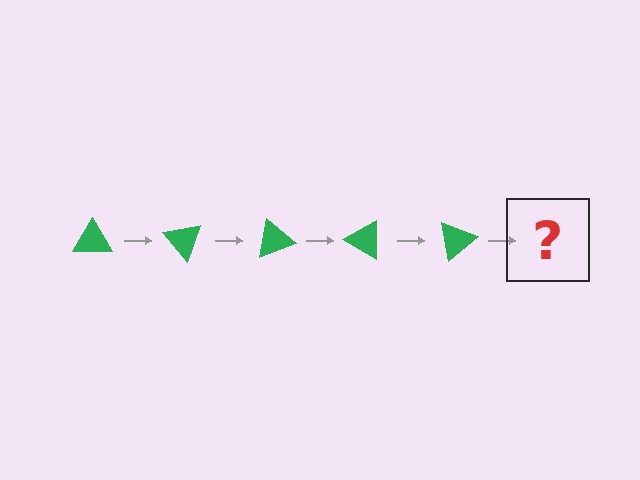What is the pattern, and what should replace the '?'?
The pattern is that the triangle rotates 50 degrees each step. The '?' should be a green triangle rotated 250 degrees.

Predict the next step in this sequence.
The next step is a green triangle rotated 250 degrees.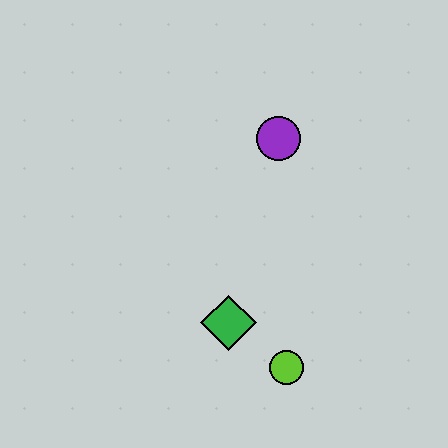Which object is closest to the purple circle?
The green diamond is closest to the purple circle.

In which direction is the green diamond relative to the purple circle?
The green diamond is below the purple circle.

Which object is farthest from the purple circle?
The lime circle is farthest from the purple circle.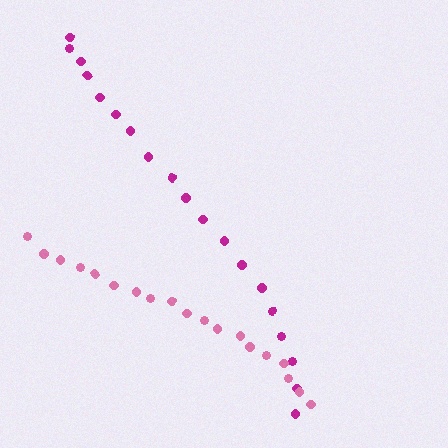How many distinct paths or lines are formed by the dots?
There are 2 distinct paths.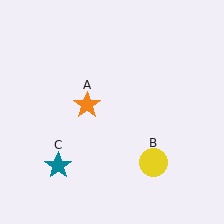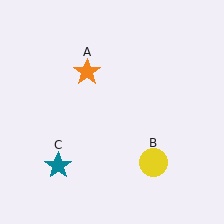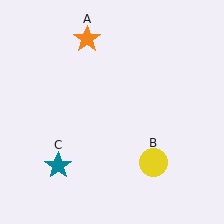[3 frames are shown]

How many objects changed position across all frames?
1 object changed position: orange star (object A).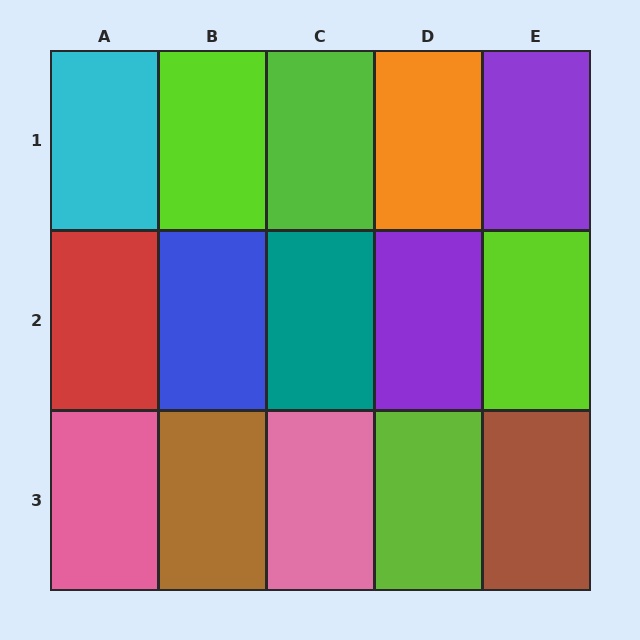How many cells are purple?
2 cells are purple.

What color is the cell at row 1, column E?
Purple.